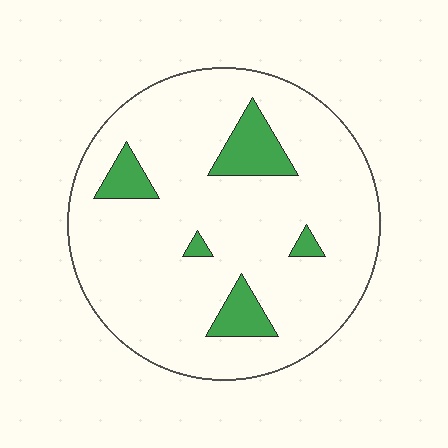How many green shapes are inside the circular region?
5.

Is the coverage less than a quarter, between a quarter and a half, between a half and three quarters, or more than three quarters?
Less than a quarter.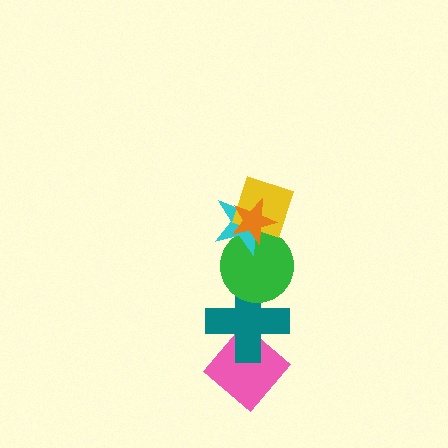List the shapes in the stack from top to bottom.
From top to bottom: the orange star, the yellow diamond, the cyan star, the green circle, the teal cross, the pink diamond.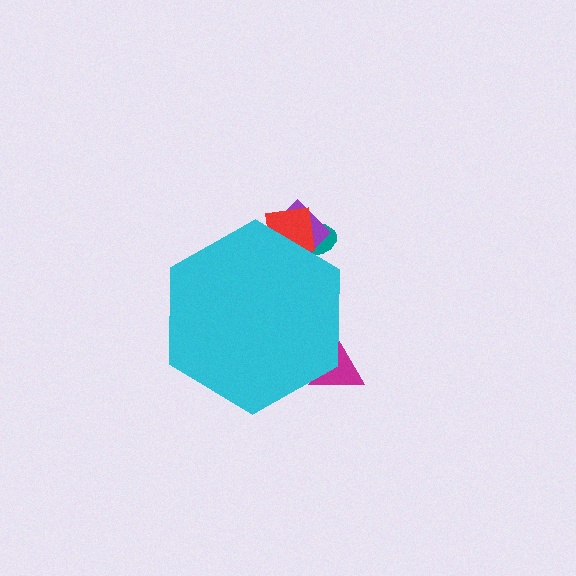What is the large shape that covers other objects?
A cyan hexagon.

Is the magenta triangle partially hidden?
Yes, the magenta triangle is partially hidden behind the cyan hexagon.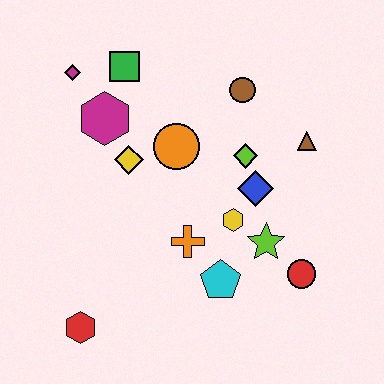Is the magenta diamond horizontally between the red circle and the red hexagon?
No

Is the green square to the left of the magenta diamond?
No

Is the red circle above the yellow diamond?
No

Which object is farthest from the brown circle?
The red hexagon is farthest from the brown circle.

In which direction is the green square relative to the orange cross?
The green square is above the orange cross.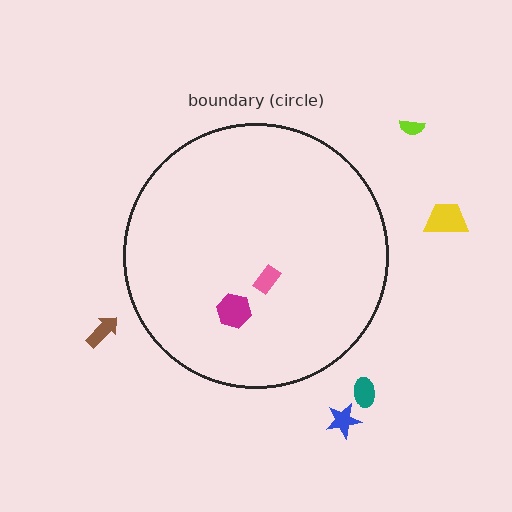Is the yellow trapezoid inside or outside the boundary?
Outside.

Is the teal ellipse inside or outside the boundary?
Outside.